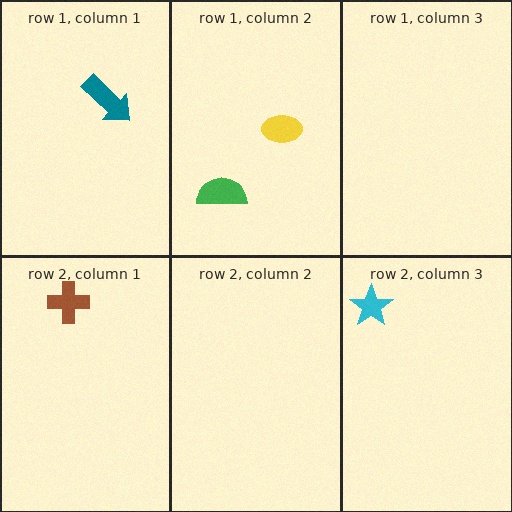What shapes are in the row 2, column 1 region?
The brown cross.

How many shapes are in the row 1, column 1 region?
1.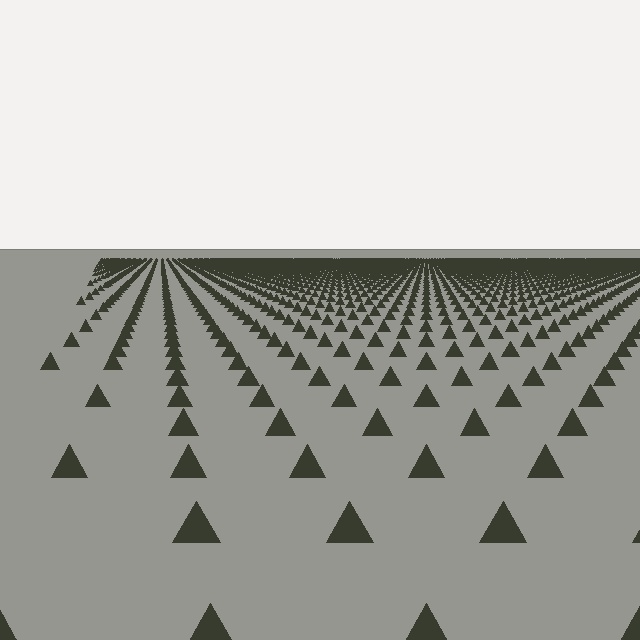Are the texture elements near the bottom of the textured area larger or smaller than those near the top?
Larger. Near the bottom, elements are closer to the viewer and appear at a bigger on-screen size.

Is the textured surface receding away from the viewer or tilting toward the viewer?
The surface is receding away from the viewer. Texture elements get smaller and denser toward the top.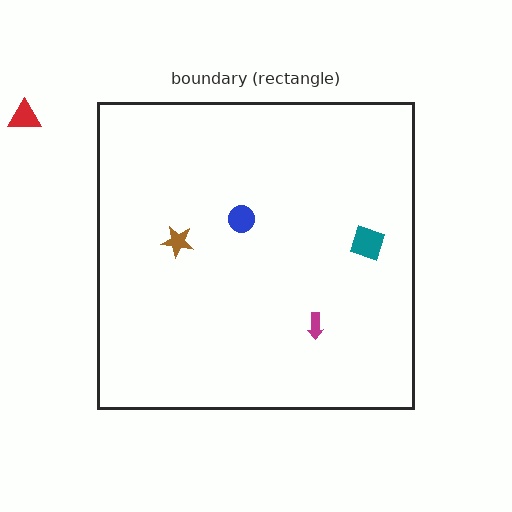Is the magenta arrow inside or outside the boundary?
Inside.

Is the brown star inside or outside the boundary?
Inside.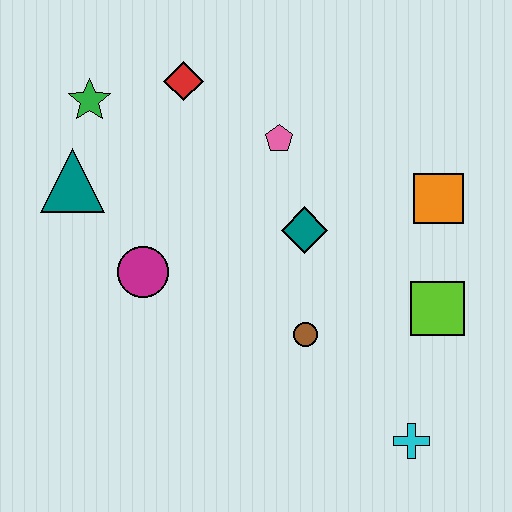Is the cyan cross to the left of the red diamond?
No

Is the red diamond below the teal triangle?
No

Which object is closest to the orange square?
The lime square is closest to the orange square.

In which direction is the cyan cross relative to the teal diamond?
The cyan cross is below the teal diamond.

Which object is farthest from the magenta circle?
The cyan cross is farthest from the magenta circle.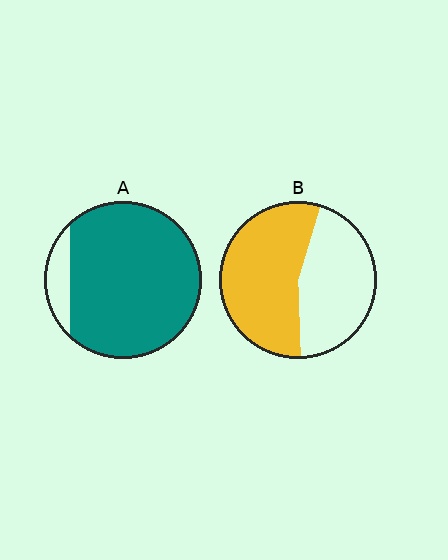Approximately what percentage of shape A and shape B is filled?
A is approximately 90% and B is approximately 55%.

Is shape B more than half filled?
Yes.